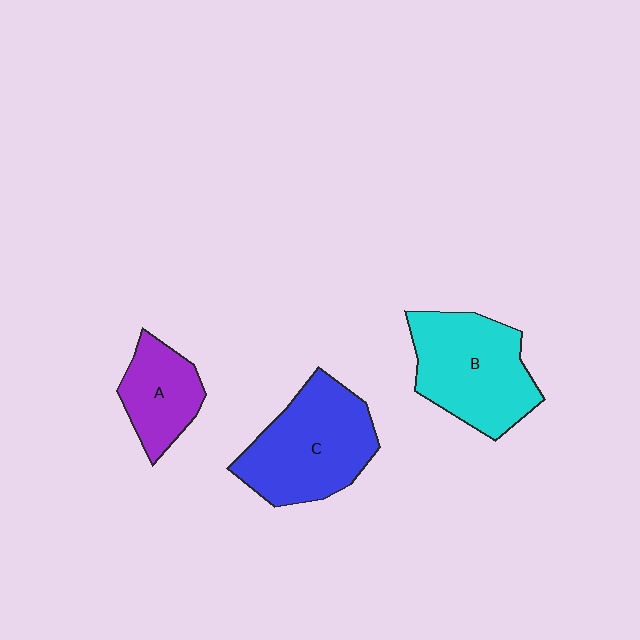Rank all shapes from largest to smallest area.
From largest to smallest: C (blue), B (cyan), A (purple).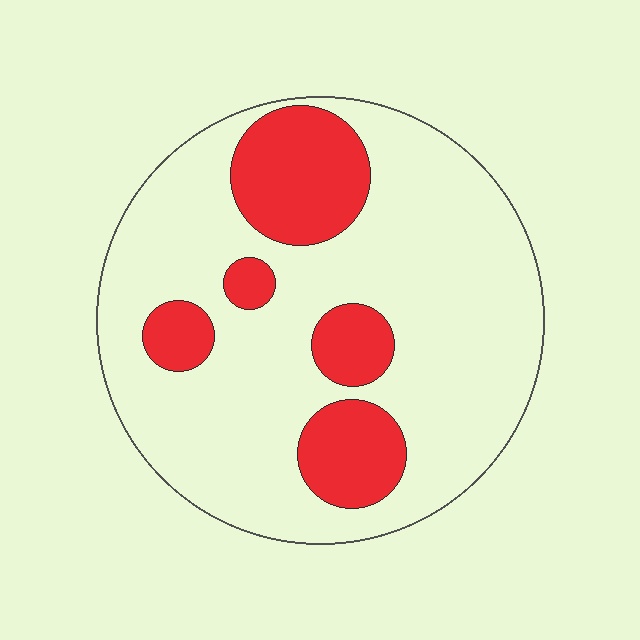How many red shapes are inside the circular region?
5.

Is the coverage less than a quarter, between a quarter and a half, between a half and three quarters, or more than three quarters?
Less than a quarter.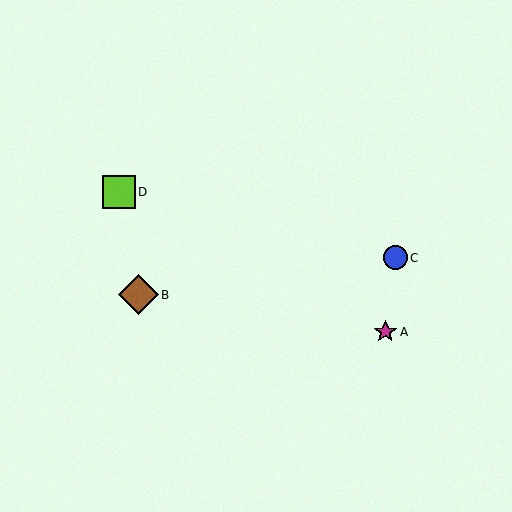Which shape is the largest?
The brown diamond (labeled B) is the largest.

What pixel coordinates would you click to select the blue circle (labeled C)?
Click at (395, 258) to select the blue circle C.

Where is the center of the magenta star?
The center of the magenta star is at (385, 332).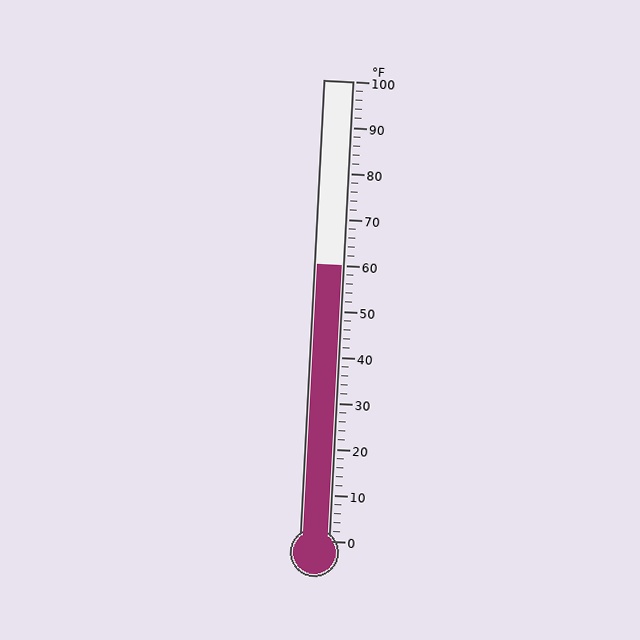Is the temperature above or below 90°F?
The temperature is below 90°F.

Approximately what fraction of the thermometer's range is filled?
The thermometer is filled to approximately 60% of its range.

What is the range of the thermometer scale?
The thermometer scale ranges from 0°F to 100°F.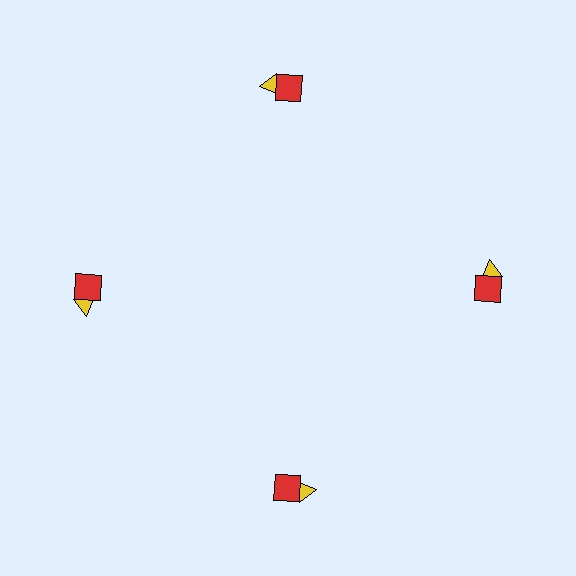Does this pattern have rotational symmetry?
Yes, this pattern has 4-fold rotational symmetry. It looks the same after rotating 90 degrees around the center.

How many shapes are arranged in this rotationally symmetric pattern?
There are 8 shapes, arranged in 4 groups of 2.